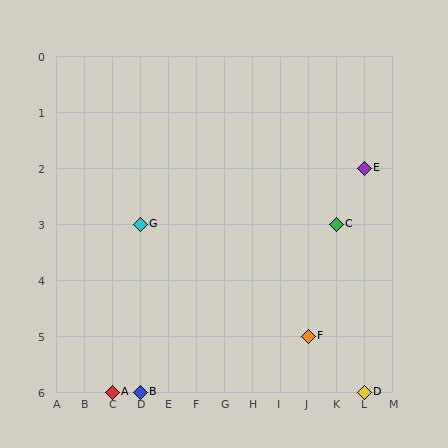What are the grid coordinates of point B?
Point B is at grid coordinates (D, 6).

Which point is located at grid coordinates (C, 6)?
Point A is at (C, 6).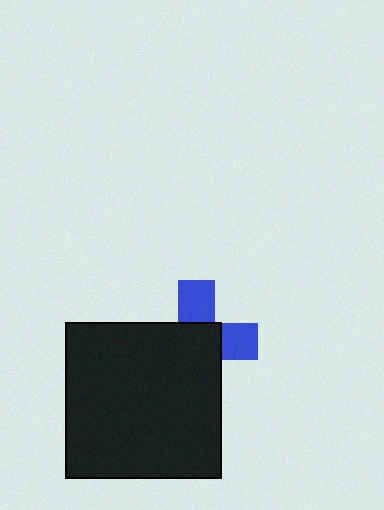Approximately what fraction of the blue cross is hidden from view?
Roughly 63% of the blue cross is hidden behind the black square.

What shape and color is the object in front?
The object in front is a black square.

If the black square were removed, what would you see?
You would see the complete blue cross.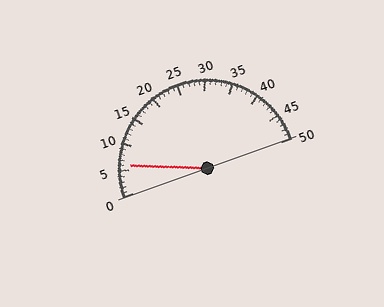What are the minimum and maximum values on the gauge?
The gauge ranges from 0 to 50.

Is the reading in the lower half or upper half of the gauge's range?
The reading is in the lower half of the range (0 to 50).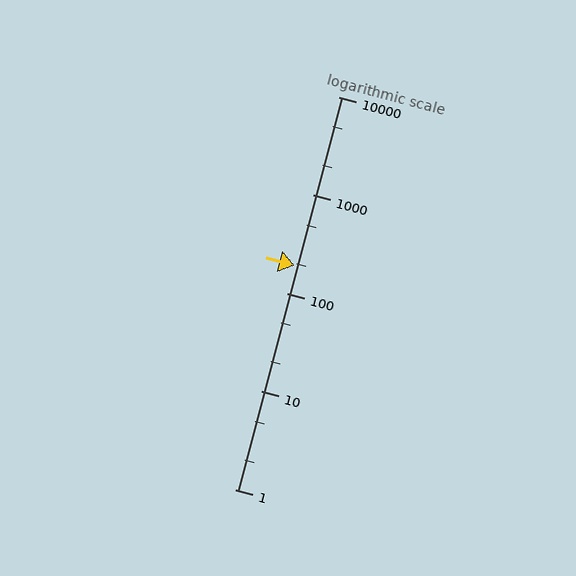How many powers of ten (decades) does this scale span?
The scale spans 4 decades, from 1 to 10000.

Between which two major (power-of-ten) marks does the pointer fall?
The pointer is between 100 and 1000.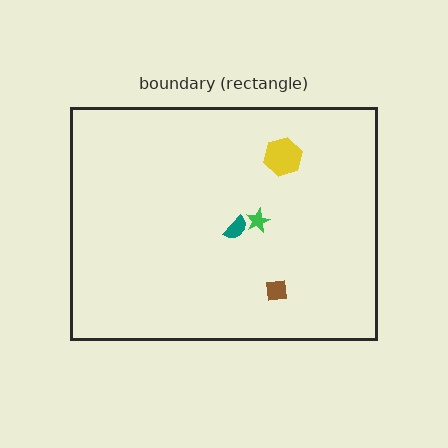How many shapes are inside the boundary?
4 inside, 0 outside.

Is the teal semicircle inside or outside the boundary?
Inside.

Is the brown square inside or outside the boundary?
Inside.